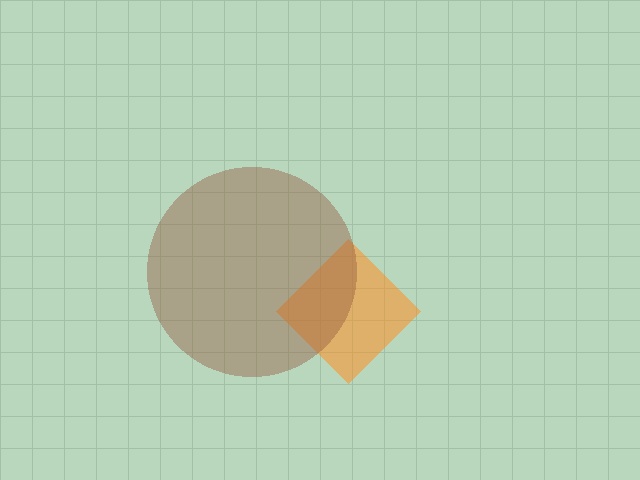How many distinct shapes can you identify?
There are 2 distinct shapes: an orange diamond, a brown circle.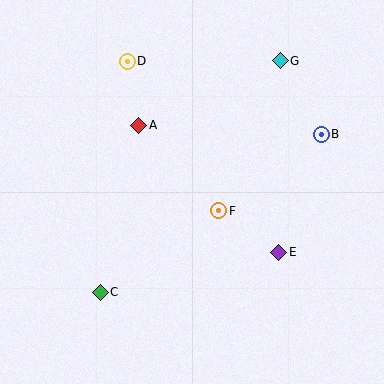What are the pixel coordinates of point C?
Point C is at (100, 292).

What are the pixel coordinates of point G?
Point G is at (280, 61).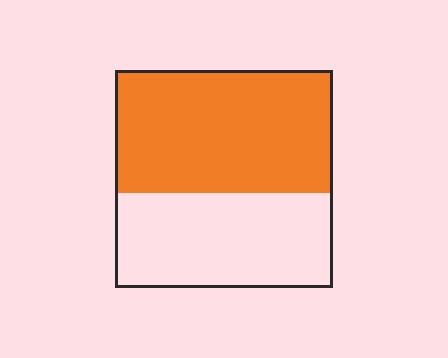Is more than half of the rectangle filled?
Yes.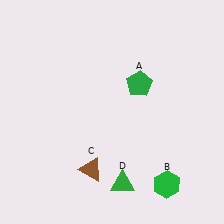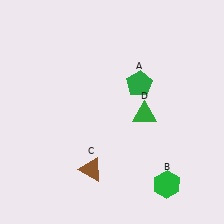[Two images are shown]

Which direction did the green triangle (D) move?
The green triangle (D) moved up.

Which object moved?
The green triangle (D) moved up.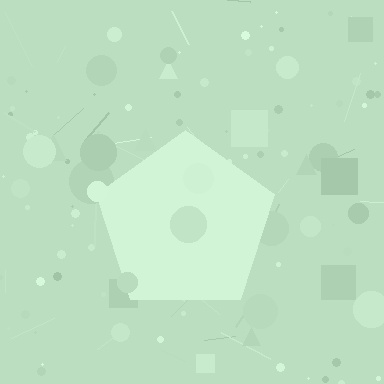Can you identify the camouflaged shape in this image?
The camouflaged shape is a pentagon.